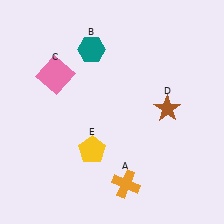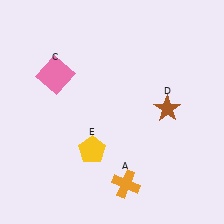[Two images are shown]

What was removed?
The teal hexagon (B) was removed in Image 2.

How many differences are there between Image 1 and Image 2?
There is 1 difference between the two images.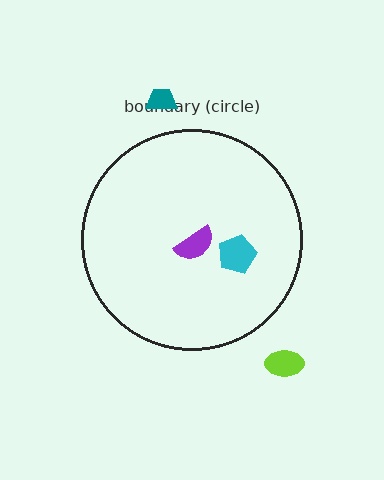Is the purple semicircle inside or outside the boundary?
Inside.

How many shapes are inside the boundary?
2 inside, 2 outside.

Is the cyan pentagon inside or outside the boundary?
Inside.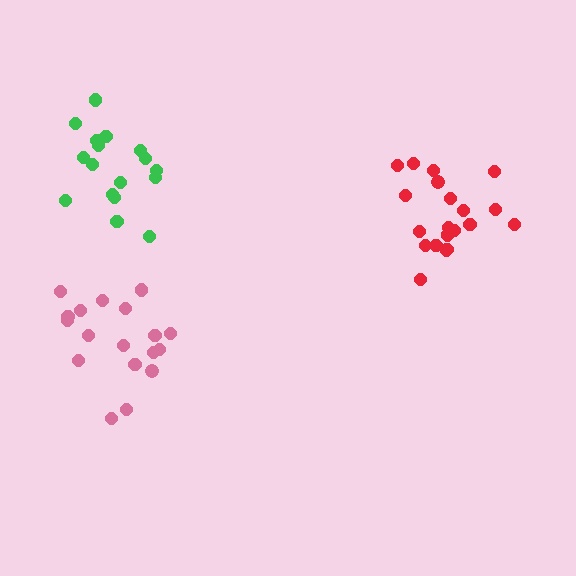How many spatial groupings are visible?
There are 3 spatial groupings.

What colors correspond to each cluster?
The clusters are colored: pink, red, green.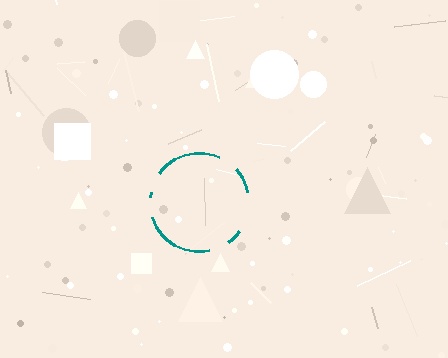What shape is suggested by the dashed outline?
The dashed outline suggests a circle.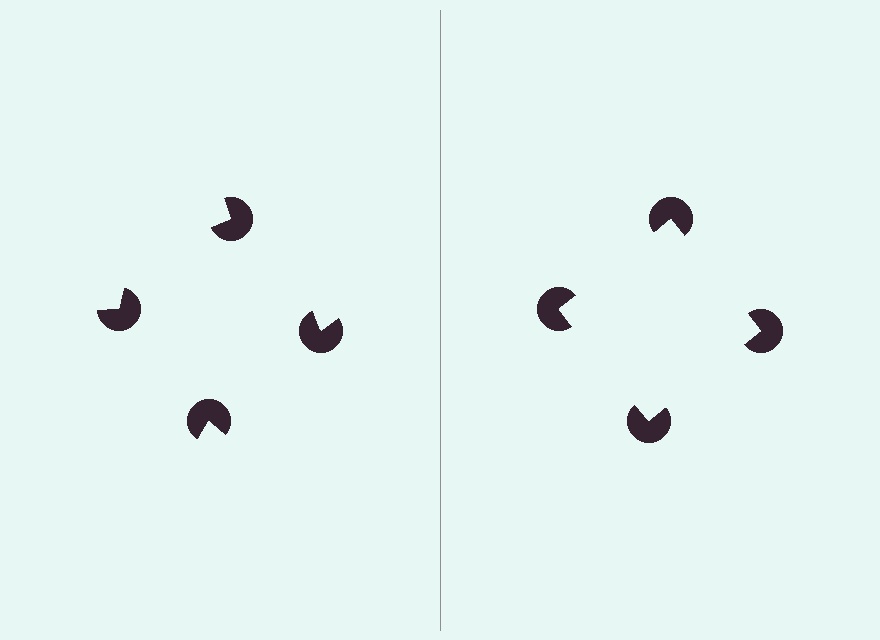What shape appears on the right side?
An illusory square.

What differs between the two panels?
The pac-man discs are positioned identically on both sides; only the wedge orientations differ. On the right they align to a square; on the left they are misaligned.